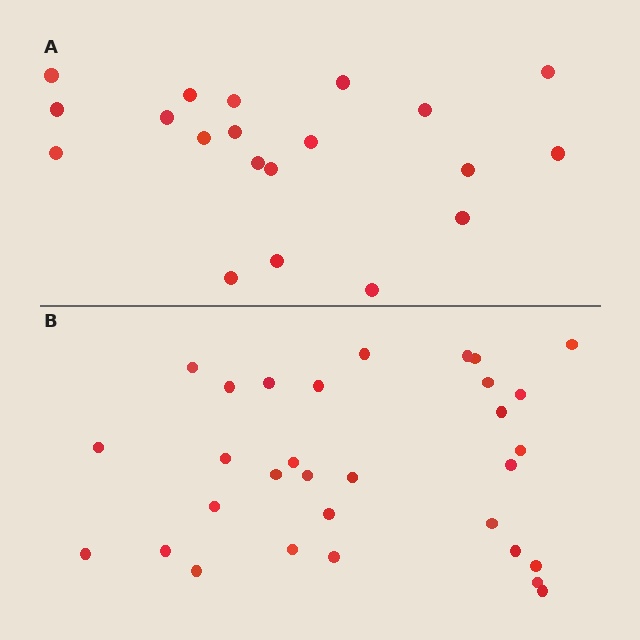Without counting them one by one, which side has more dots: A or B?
Region B (the bottom region) has more dots.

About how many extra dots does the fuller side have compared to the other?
Region B has roughly 12 or so more dots than region A.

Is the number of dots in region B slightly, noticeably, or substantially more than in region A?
Region B has substantially more. The ratio is roughly 1.6 to 1.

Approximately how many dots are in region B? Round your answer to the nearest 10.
About 30 dots. (The exact count is 31, which rounds to 30.)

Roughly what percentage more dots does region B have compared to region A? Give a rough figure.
About 55% more.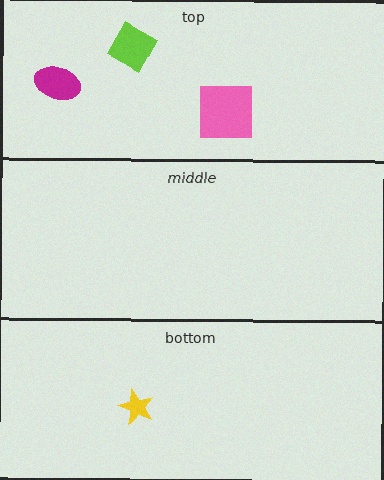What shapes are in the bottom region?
The yellow star.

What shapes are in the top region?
The pink square, the lime diamond, the magenta ellipse.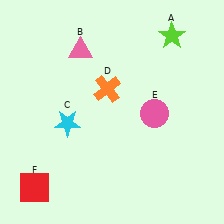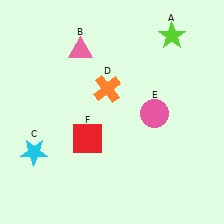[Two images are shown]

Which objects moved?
The objects that moved are: the cyan star (C), the red square (F).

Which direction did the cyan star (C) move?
The cyan star (C) moved left.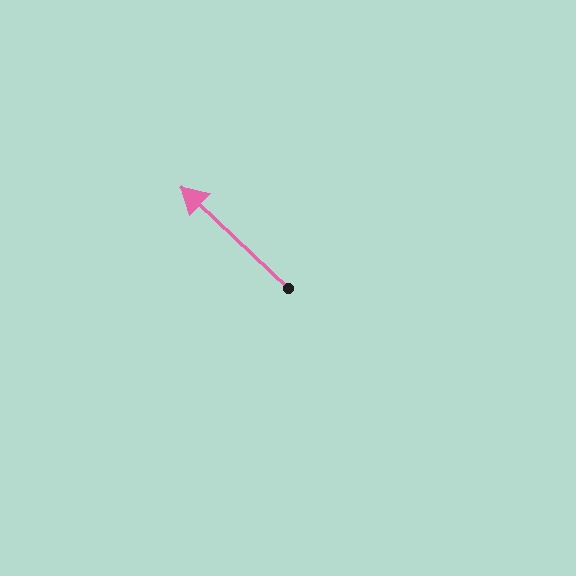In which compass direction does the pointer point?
Northwest.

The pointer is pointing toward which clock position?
Roughly 10 o'clock.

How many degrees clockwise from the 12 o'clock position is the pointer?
Approximately 313 degrees.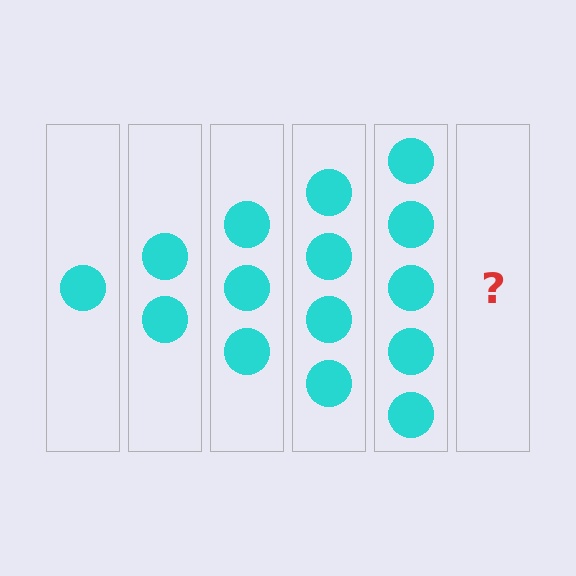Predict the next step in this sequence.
The next step is 6 circles.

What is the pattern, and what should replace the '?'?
The pattern is that each step adds one more circle. The '?' should be 6 circles.